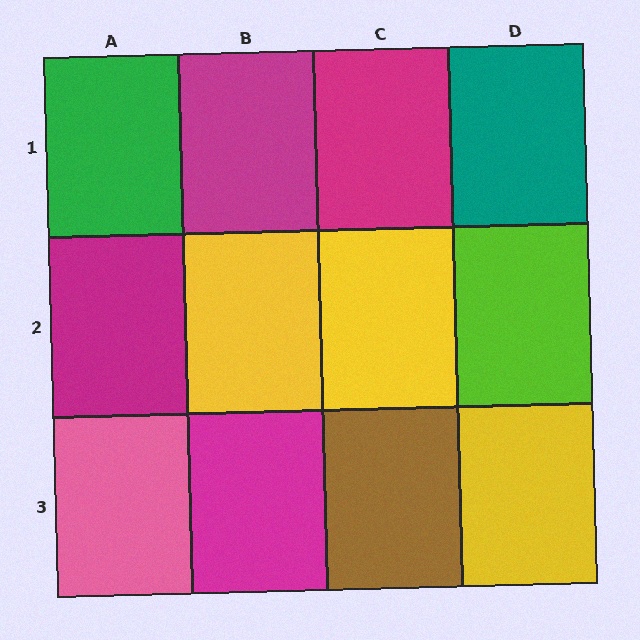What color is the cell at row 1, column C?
Magenta.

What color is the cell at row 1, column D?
Teal.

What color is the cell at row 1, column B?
Magenta.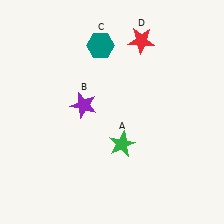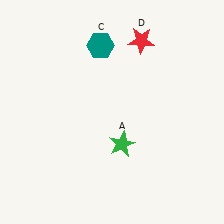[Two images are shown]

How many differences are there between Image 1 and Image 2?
There is 1 difference between the two images.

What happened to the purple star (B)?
The purple star (B) was removed in Image 2. It was in the top-left area of Image 1.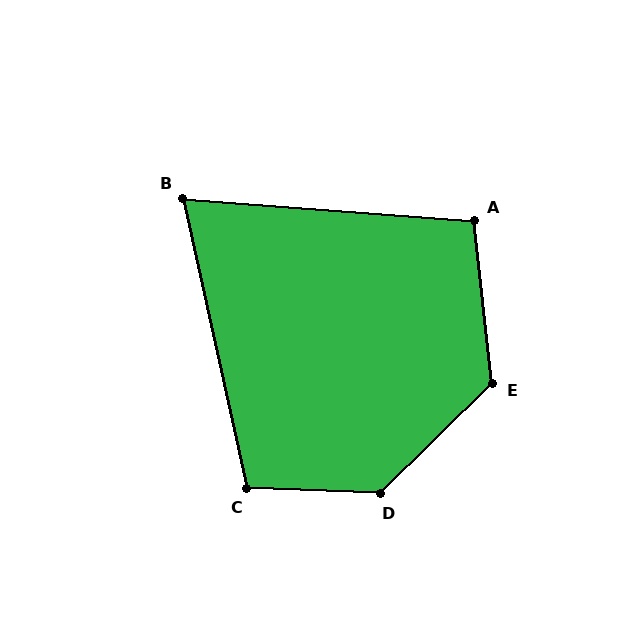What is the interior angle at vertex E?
Approximately 128 degrees (obtuse).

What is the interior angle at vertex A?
Approximately 101 degrees (obtuse).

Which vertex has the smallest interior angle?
B, at approximately 73 degrees.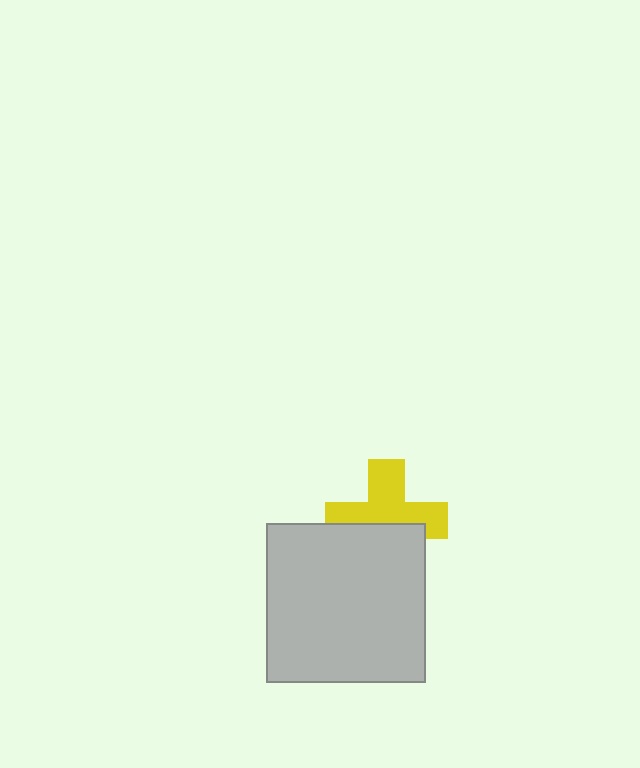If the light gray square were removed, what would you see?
You would see the complete yellow cross.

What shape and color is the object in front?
The object in front is a light gray square.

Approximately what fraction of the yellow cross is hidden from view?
Roughly 41% of the yellow cross is hidden behind the light gray square.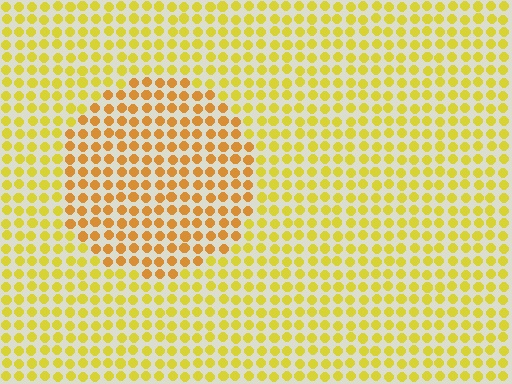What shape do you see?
I see a circle.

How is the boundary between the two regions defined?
The boundary is defined purely by a slight shift in hue (about 26 degrees). Spacing, size, and orientation are identical on both sides.